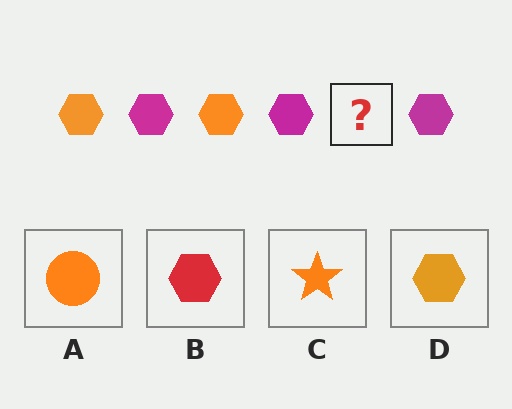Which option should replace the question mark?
Option D.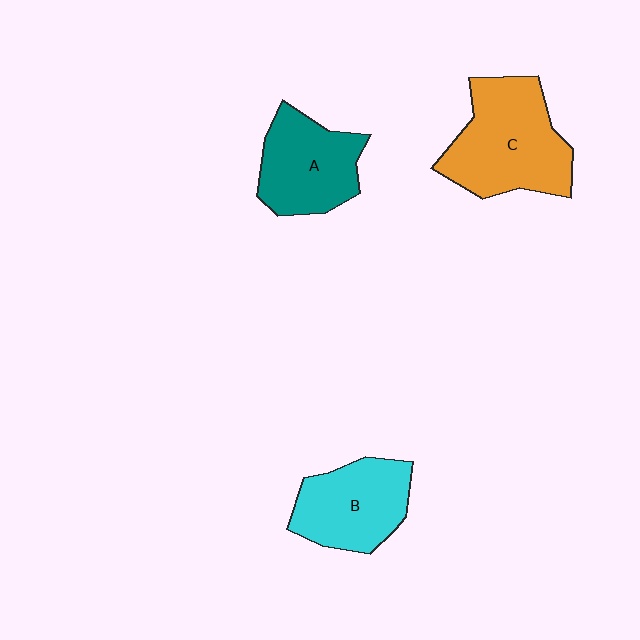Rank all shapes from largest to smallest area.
From largest to smallest: C (orange), B (cyan), A (teal).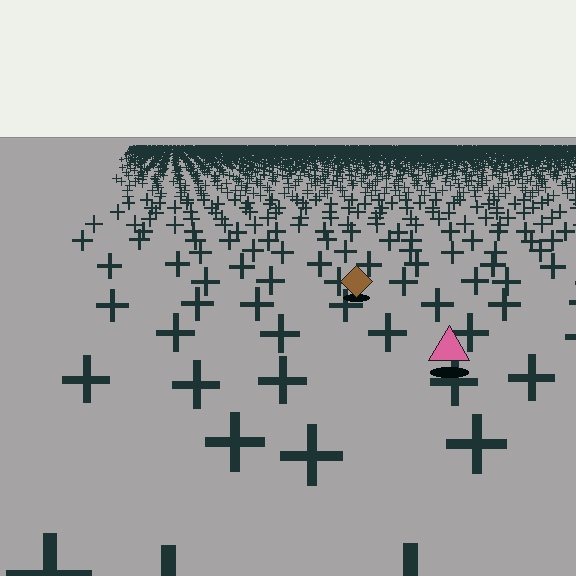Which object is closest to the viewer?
The pink triangle is closest. The texture marks near it are larger and more spread out.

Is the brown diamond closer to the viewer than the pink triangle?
No. The pink triangle is closer — you can tell from the texture gradient: the ground texture is coarser near it.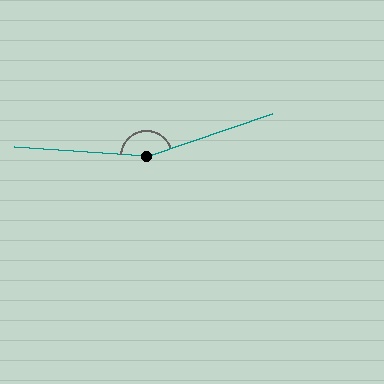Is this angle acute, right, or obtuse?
It is obtuse.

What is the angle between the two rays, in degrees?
Approximately 157 degrees.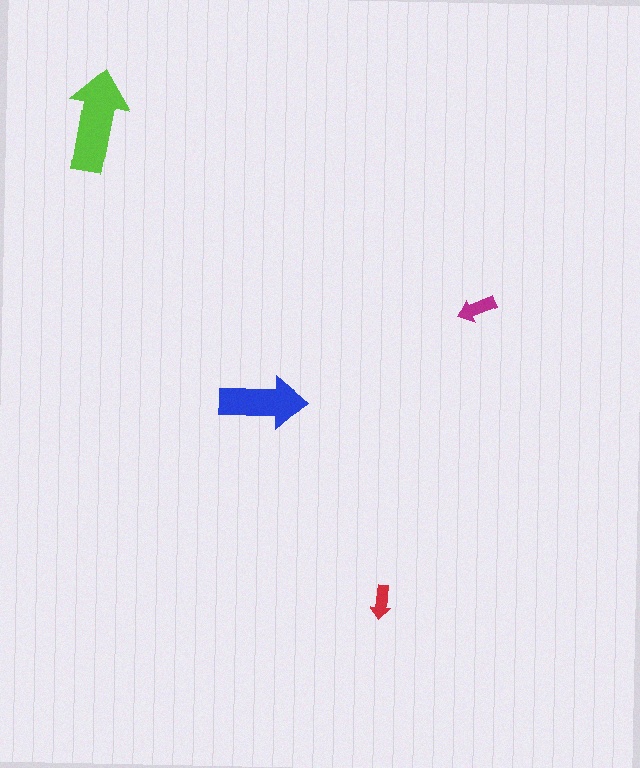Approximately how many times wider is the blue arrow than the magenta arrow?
About 2 times wider.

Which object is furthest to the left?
The lime arrow is leftmost.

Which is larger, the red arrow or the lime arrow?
The lime one.